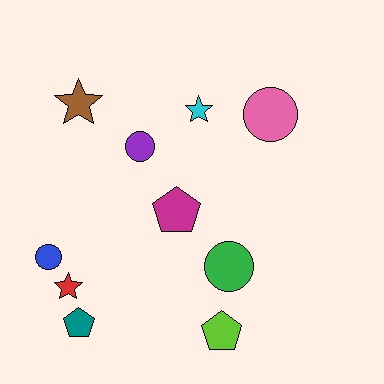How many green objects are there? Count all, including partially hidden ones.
There is 1 green object.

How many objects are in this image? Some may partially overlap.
There are 10 objects.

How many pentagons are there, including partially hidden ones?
There are 3 pentagons.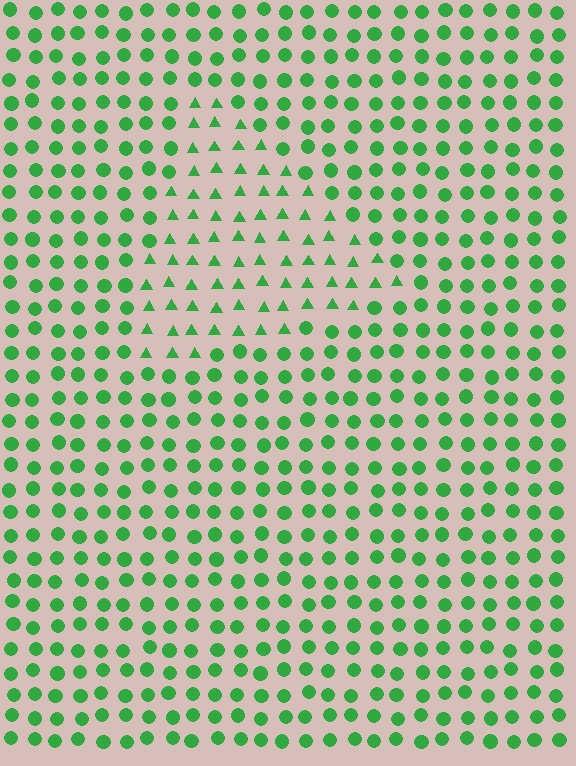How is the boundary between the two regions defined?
The boundary is defined by a change in element shape: triangles inside vs. circles outside. All elements share the same color and spacing.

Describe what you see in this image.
The image is filled with small green elements arranged in a uniform grid. A triangle-shaped region contains triangles, while the surrounding area contains circles. The boundary is defined purely by the change in element shape.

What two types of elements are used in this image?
The image uses triangles inside the triangle region and circles outside it.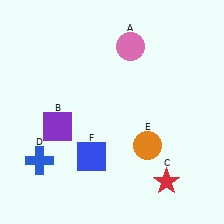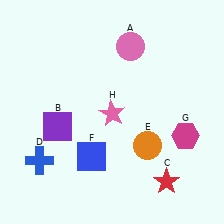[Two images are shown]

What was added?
A magenta hexagon (G), a pink star (H) were added in Image 2.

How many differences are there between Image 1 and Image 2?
There are 2 differences between the two images.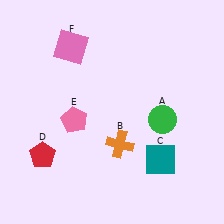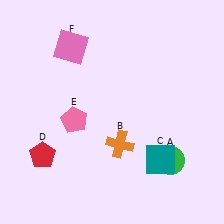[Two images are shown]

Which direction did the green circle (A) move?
The green circle (A) moved down.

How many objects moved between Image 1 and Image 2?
1 object moved between the two images.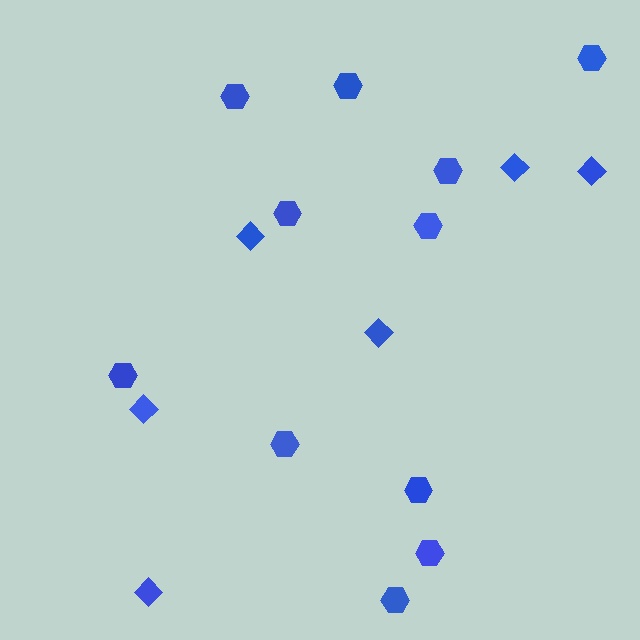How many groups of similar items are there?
There are 2 groups: one group of hexagons (11) and one group of diamonds (6).